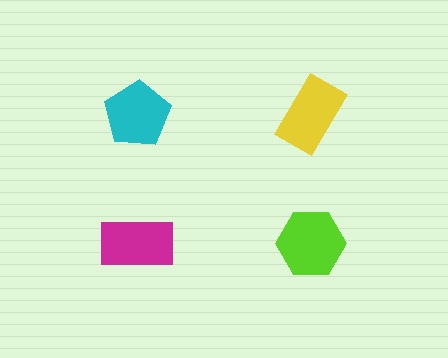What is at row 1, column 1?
A cyan pentagon.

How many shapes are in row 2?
2 shapes.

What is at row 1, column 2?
A yellow rectangle.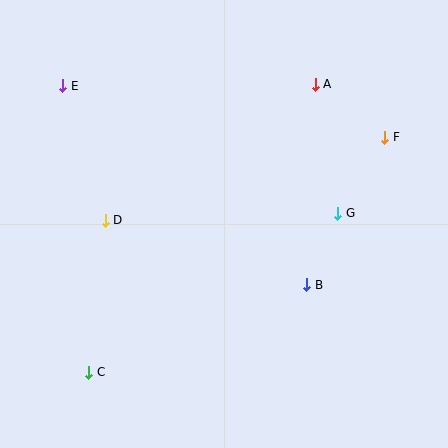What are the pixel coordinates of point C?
Point C is at (89, 372).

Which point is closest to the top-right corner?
Point F is closest to the top-right corner.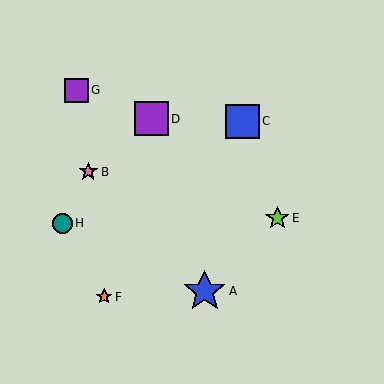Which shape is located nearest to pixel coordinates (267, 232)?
The lime star (labeled E) at (277, 218) is nearest to that location.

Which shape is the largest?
The blue star (labeled A) is the largest.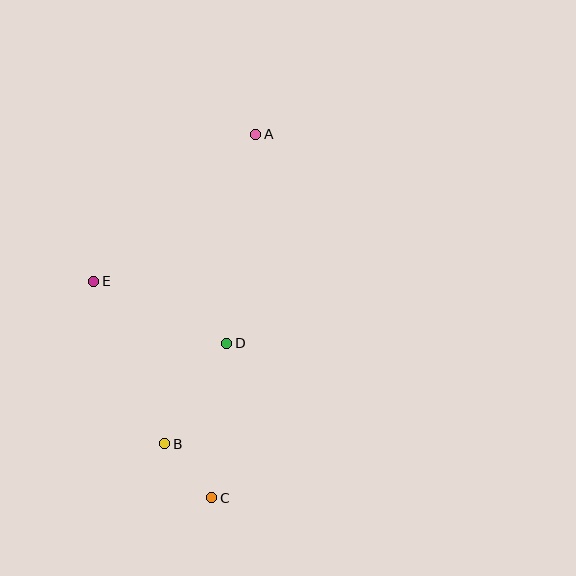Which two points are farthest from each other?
Points A and C are farthest from each other.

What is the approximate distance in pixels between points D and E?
The distance between D and E is approximately 147 pixels.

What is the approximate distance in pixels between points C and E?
The distance between C and E is approximately 247 pixels.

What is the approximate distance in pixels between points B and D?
The distance between B and D is approximately 118 pixels.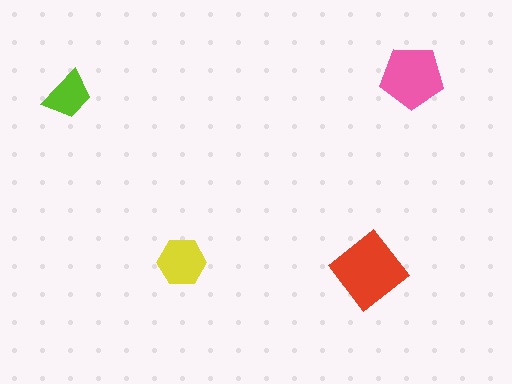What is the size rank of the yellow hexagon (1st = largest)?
3rd.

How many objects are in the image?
There are 4 objects in the image.